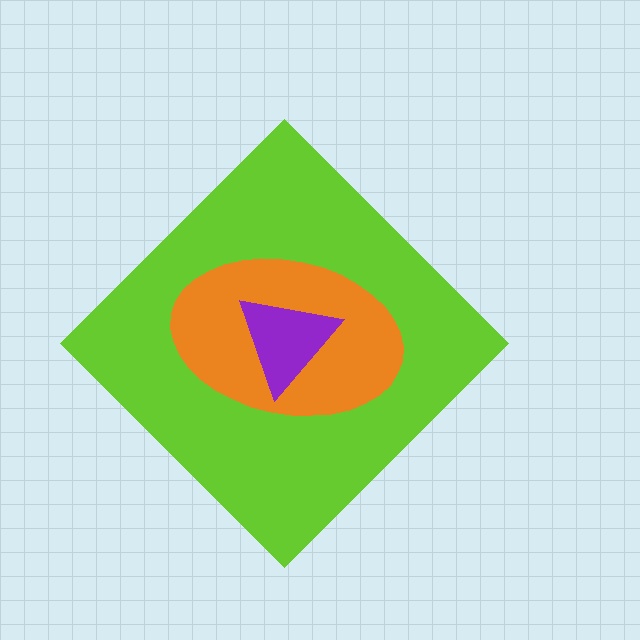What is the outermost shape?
The lime diamond.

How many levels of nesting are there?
3.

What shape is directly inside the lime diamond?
The orange ellipse.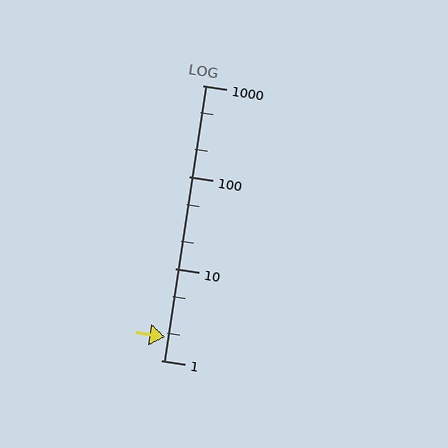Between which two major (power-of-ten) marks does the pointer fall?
The pointer is between 1 and 10.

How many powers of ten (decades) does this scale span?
The scale spans 3 decades, from 1 to 1000.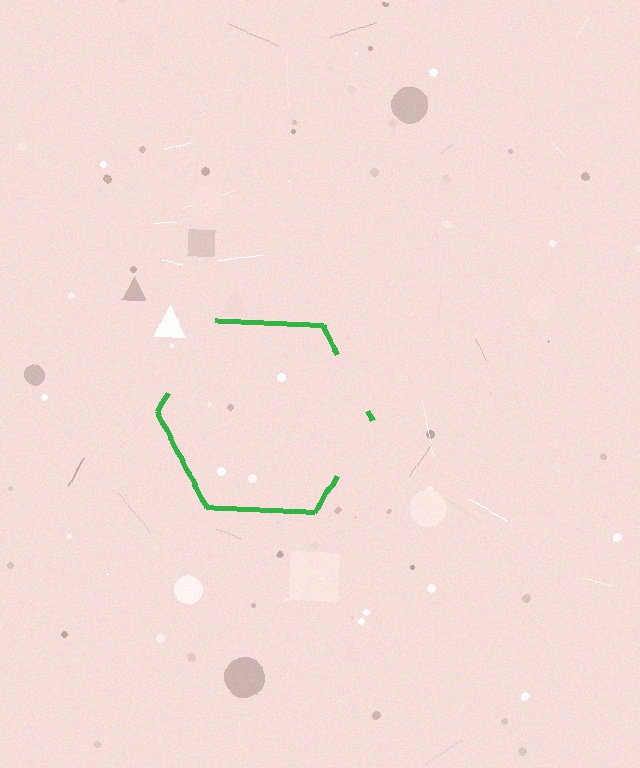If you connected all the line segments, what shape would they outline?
They would outline a hexagon.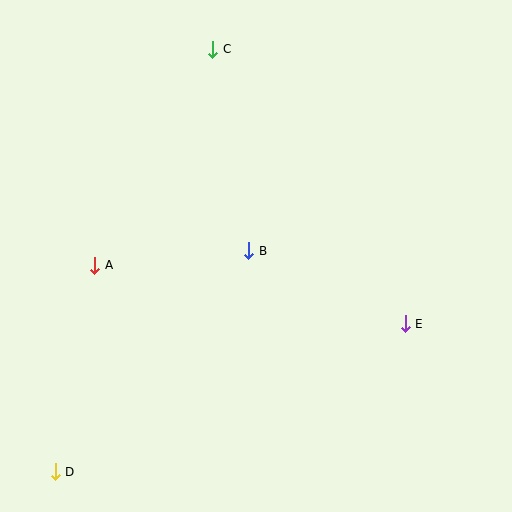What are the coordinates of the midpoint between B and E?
The midpoint between B and E is at (327, 287).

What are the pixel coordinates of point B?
Point B is at (249, 251).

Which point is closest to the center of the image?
Point B at (249, 251) is closest to the center.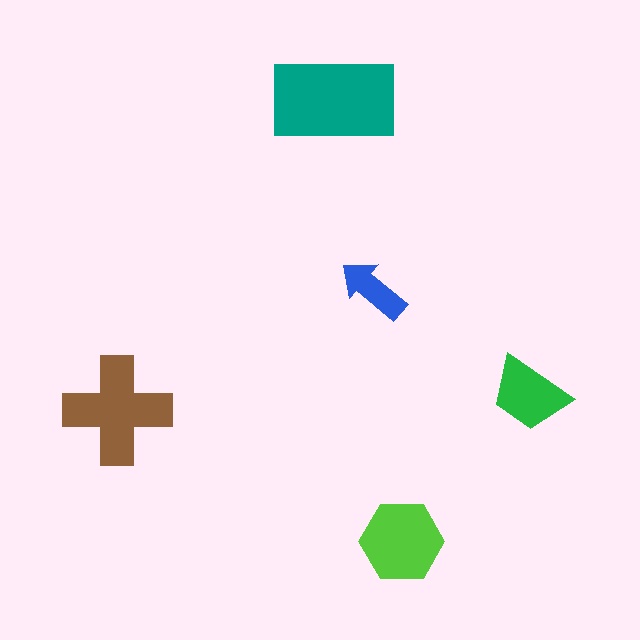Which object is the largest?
The teal rectangle.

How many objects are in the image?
There are 5 objects in the image.